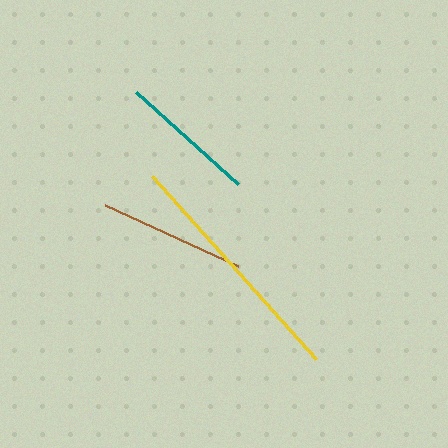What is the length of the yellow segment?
The yellow segment is approximately 246 pixels long.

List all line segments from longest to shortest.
From longest to shortest: yellow, brown, teal.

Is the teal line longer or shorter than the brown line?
The brown line is longer than the teal line.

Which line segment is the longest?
The yellow line is the longest at approximately 246 pixels.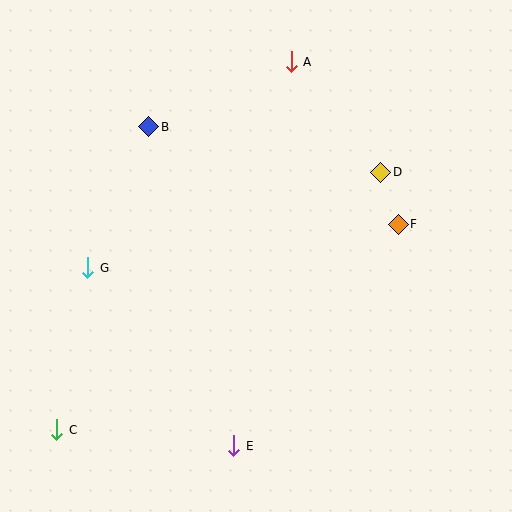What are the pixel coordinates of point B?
Point B is at (149, 127).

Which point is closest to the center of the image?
Point F at (398, 224) is closest to the center.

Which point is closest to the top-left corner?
Point B is closest to the top-left corner.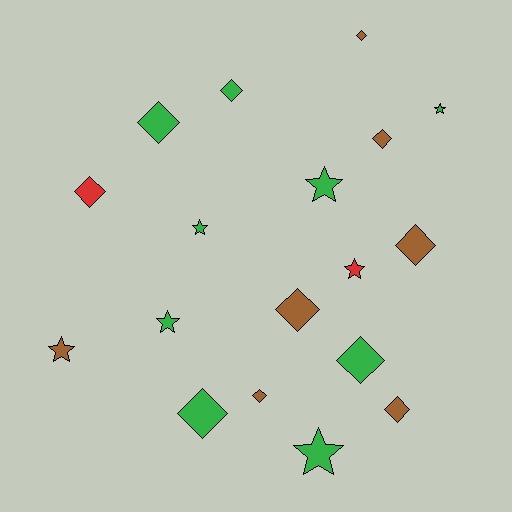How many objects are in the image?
There are 18 objects.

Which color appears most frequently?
Green, with 9 objects.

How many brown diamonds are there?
There are 6 brown diamonds.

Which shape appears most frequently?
Diamond, with 11 objects.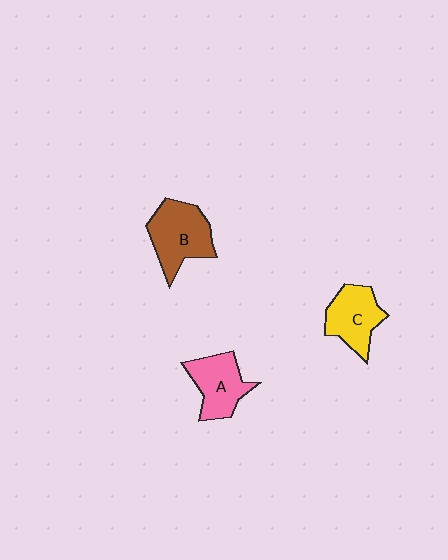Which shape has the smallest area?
Shape A (pink).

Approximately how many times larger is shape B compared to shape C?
Approximately 1.2 times.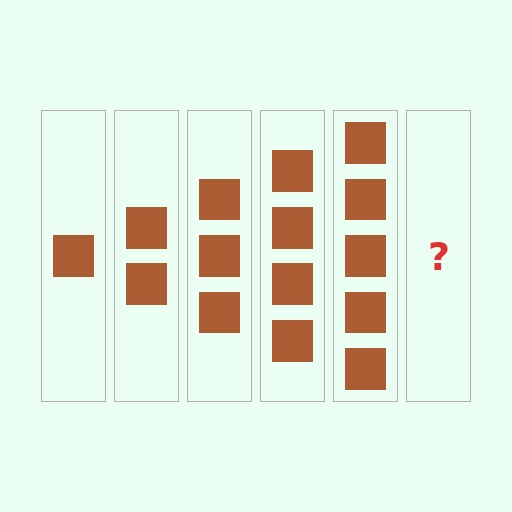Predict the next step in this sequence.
The next step is 6 squares.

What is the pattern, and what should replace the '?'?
The pattern is that each step adds one more square. The '?' should be 6 squares.